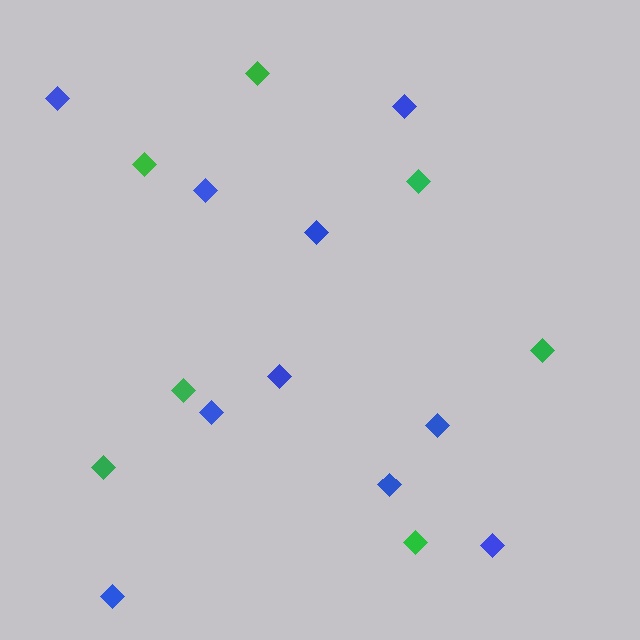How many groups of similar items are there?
There are 2 groups: one group of green diamonds (7) and one group of blue diamonds (10).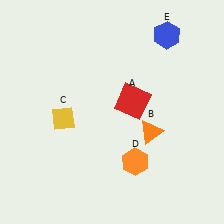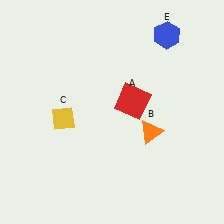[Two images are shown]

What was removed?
The orange hexagon (D) was removed in Image 2.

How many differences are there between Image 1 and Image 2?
There is 1 difference between the two images.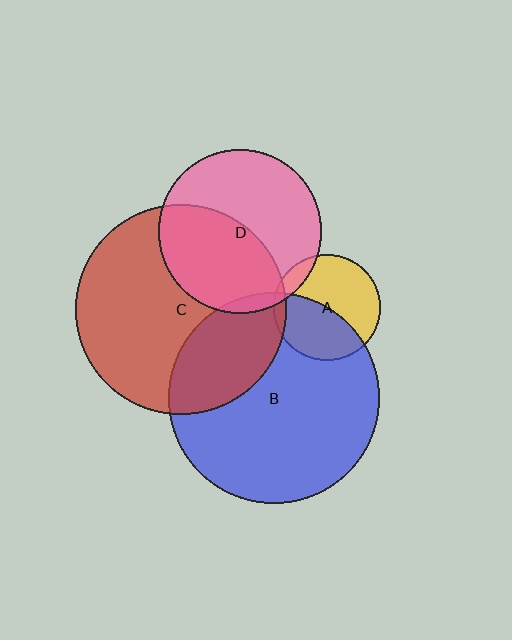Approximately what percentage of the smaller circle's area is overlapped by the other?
Approximately 5%.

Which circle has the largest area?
Circle B (blue).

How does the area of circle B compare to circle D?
Approximately 1.7 times.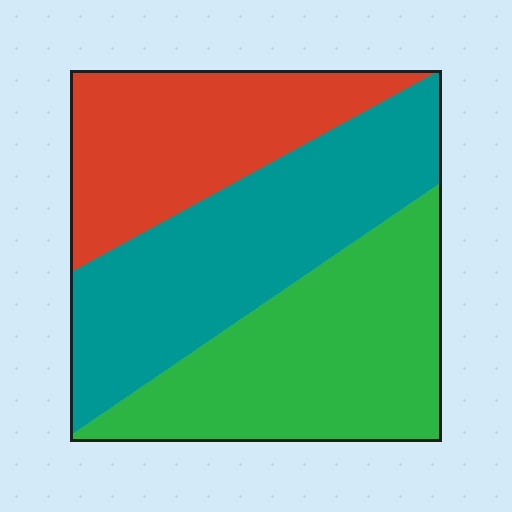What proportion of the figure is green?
Green covers around 35% of the figure.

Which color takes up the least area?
Red, at roughly 25%.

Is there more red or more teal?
Teal.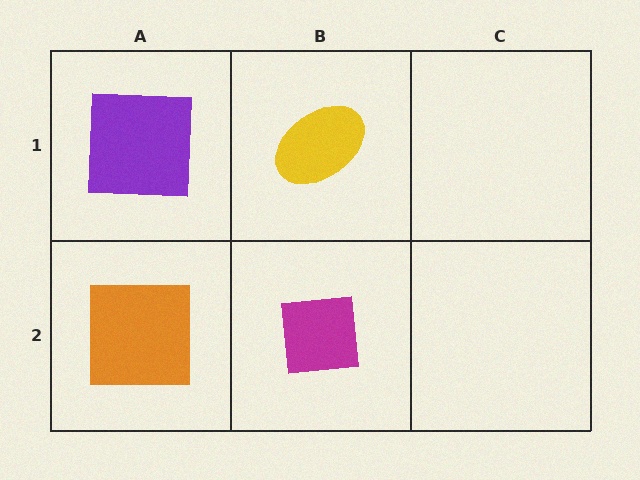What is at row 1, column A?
A purple square.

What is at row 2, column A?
An orange square.